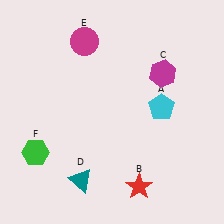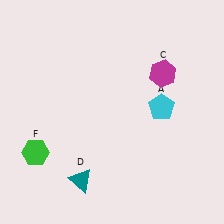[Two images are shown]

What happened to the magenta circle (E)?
The magenta circle (E) was removed in Image 2. It was in the top-left area of Image 1.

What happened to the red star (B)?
The red star (B) was removed in Image 2. It was in the bottom-right area of Image 1.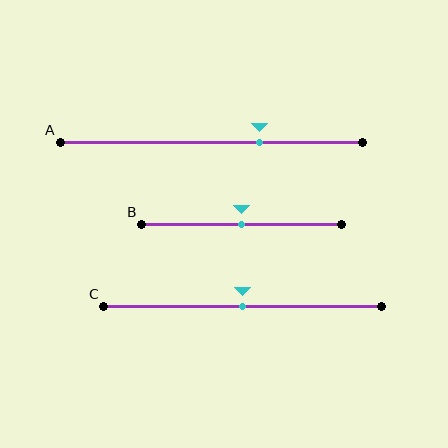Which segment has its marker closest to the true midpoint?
Segment B has its marker closest to the true midpoint.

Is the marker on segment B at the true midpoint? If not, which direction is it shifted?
Yes, the marker on segment B is at the true midpoint.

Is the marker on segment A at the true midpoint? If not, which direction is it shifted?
No, the marker on segment A is shifted to the right by about 16% of the segment length.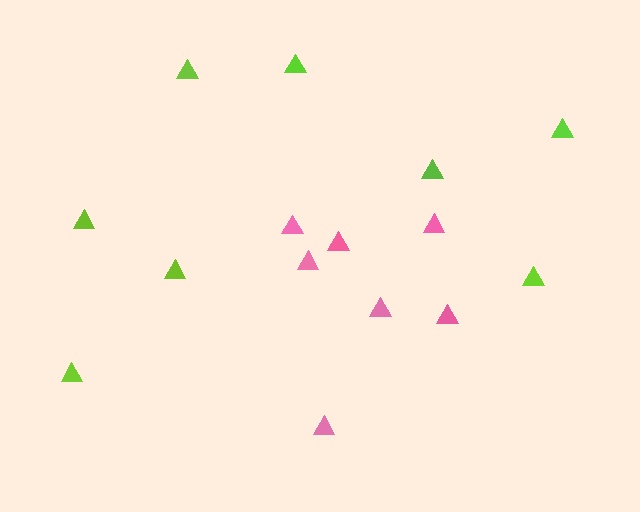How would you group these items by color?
There are 2 groups: one group of pink triangles (7) and one group of lime triangles (8).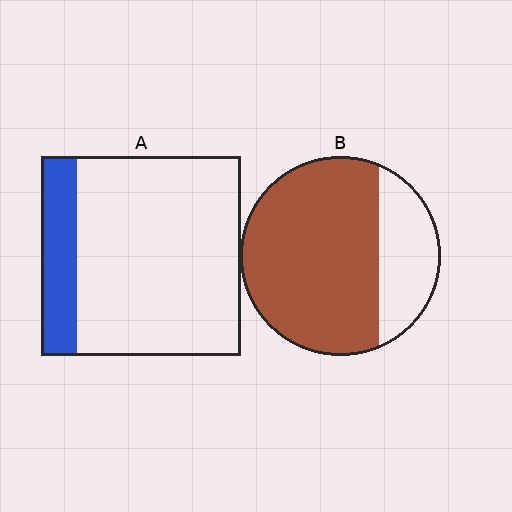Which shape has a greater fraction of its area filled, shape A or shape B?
Shape B.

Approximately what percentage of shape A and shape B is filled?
A is approximately 20% and B is approximately 75%.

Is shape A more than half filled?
No.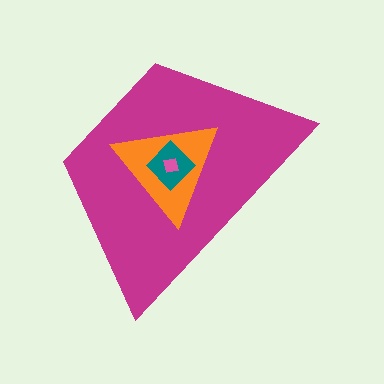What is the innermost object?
The pink square.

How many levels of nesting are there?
4.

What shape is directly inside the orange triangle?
The teal diamond.